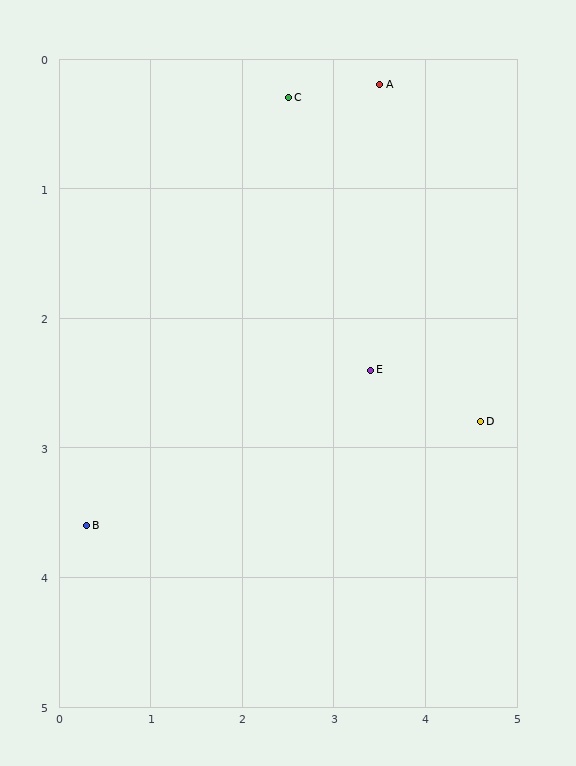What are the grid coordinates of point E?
Point E is at approximately (3.4, 2.4).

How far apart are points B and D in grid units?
Points B and D are about 4.4 grid units apart.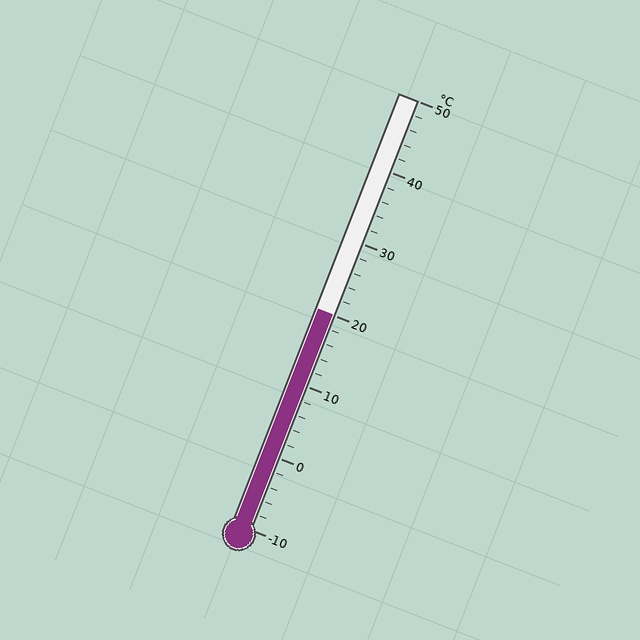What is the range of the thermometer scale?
The thermometer scale ranges from -10°C to 50°C.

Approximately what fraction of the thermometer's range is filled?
The thermometer is filled to approximately 50% of its range.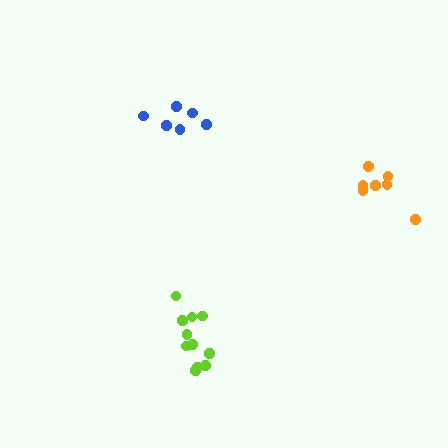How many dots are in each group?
Group 1: 7 dots, Group 2: 6 dots, Group 3: 11 dots (24 total).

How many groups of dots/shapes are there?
There are 3 groups.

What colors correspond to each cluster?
The clusters are colored: orange, blue, lime.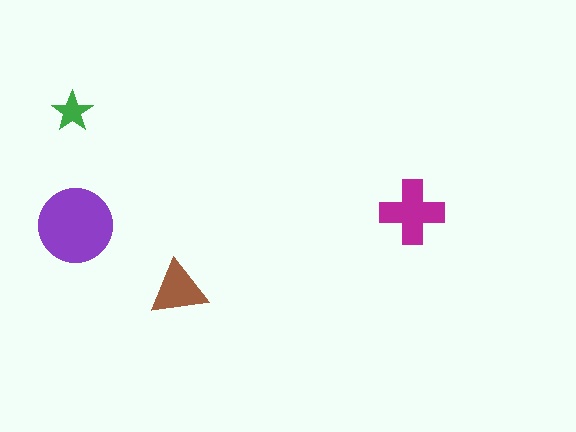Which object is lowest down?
The brown triangle is bottommost.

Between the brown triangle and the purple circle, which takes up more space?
The purple circle.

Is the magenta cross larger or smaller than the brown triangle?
Larger.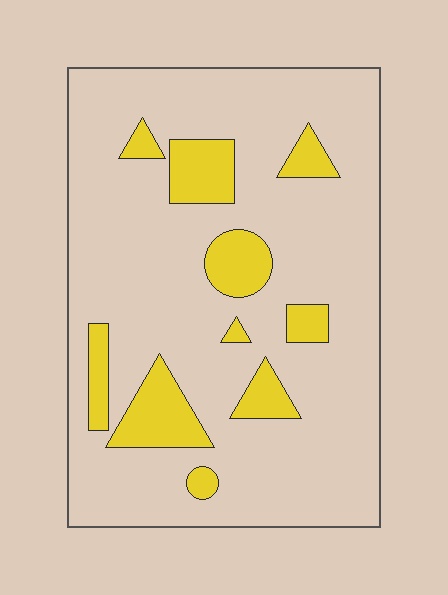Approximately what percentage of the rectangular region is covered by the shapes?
Approximately 15%.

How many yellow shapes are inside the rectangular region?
10.